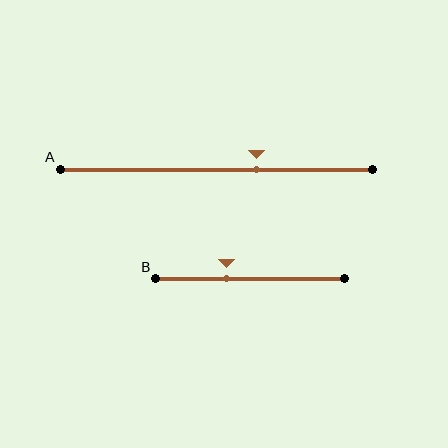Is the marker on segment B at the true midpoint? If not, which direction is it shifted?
No, the marker on segment B is shifted to the left by about 12% of the segment length.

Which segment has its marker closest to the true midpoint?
Segment B has its marker closest to the true midpoint.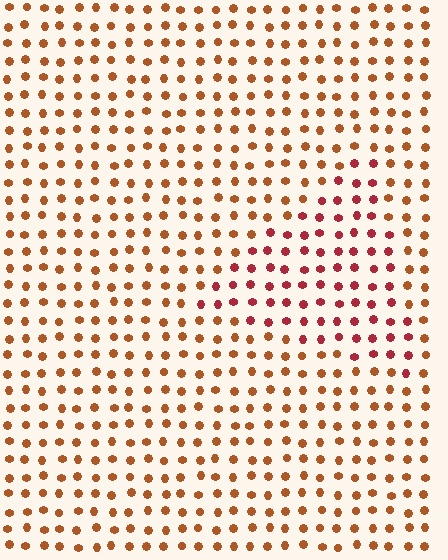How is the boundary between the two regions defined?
The boundary is defined purely by a slight shift in hue (about 31 degrees). Spacing, size, and orientation are identical on both sides.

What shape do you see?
I see a triangle.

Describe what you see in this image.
The image is filled with small brown elements in a uniform arrangement. A triangle-shaped region is visible where the elements are tinted to a slightly different hue, forming a subtle color boundary.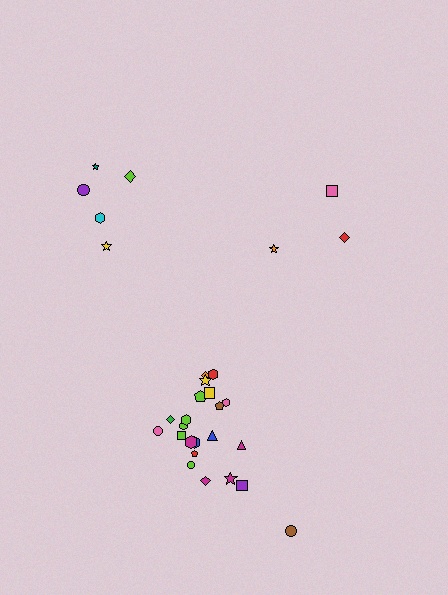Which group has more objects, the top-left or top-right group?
The top-left group.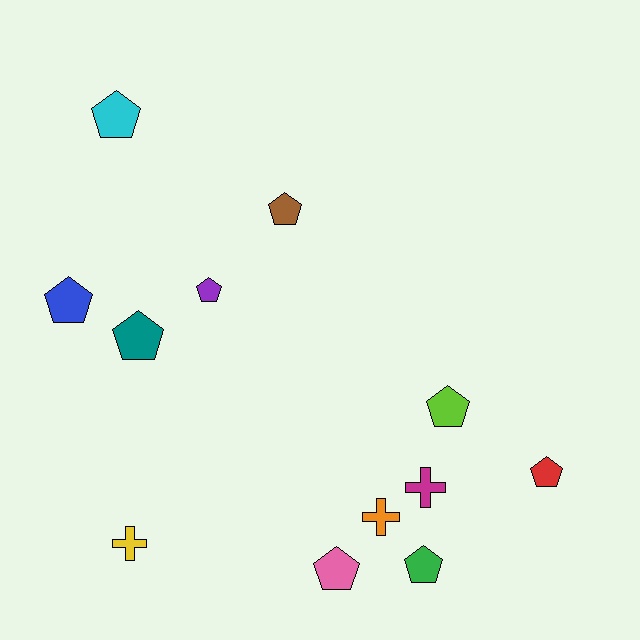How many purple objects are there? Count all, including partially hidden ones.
There is 1 purple object.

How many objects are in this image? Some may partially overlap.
There are 12 objects.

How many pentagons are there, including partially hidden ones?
There are 9 pentagons.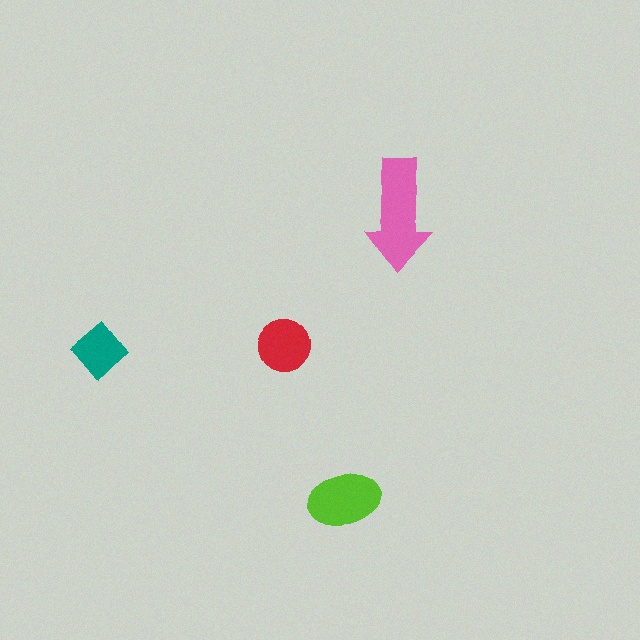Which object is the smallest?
The teal diamond.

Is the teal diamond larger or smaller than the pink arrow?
Smaller.